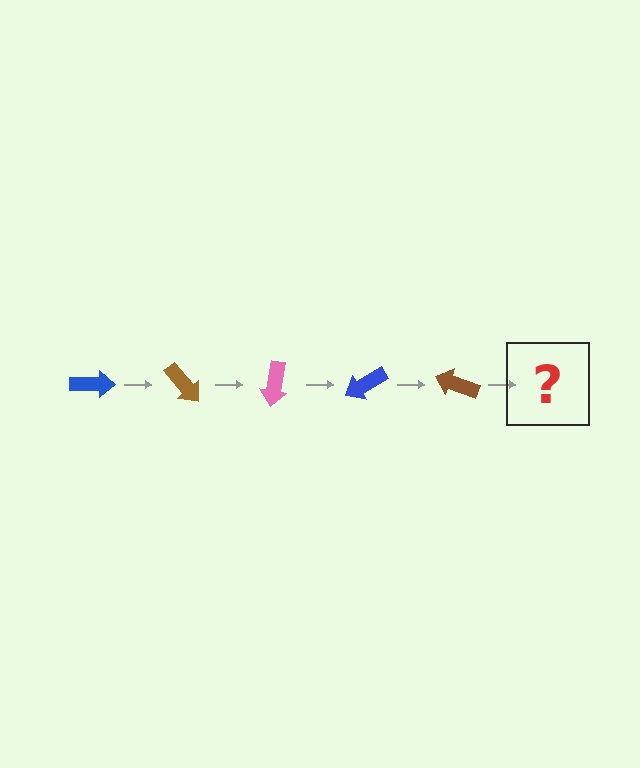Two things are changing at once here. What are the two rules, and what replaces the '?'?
The two rules are that it rotates 50 degrees each step and the color cycles through blue, brown, and pink. The '?' should be a pink arrow, rotated 250 degrees from the start.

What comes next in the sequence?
The next element should be a pink arrow, rotated 250 degrees from the start.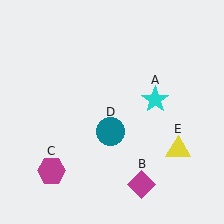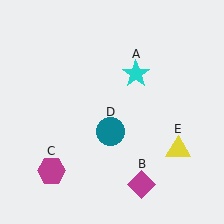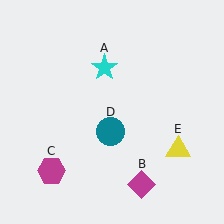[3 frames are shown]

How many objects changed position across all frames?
1 object changed position: cyan star (object A).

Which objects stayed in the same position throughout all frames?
Magenta diamond (object B) and magenta hexagon (object C) and teal circle (object D) and yellow triangle (object E) remained stationary.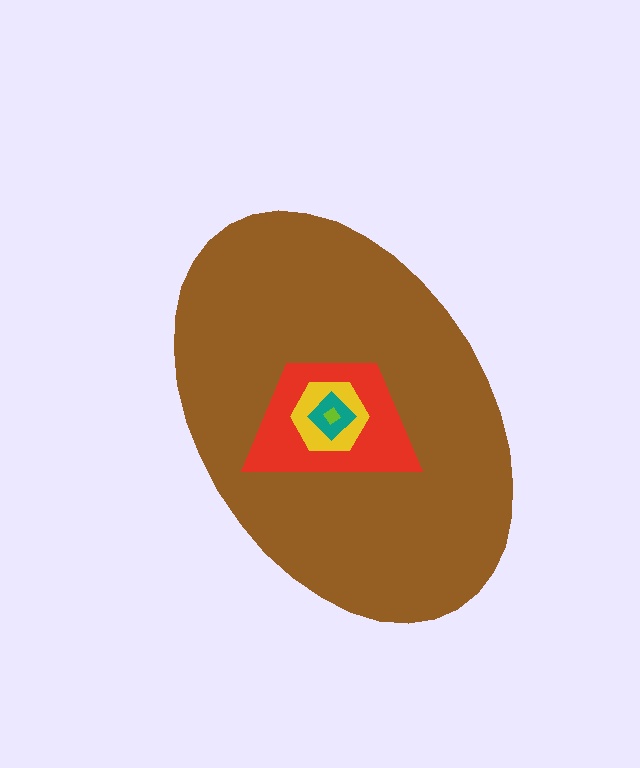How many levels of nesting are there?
5.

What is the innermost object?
The lime diamond.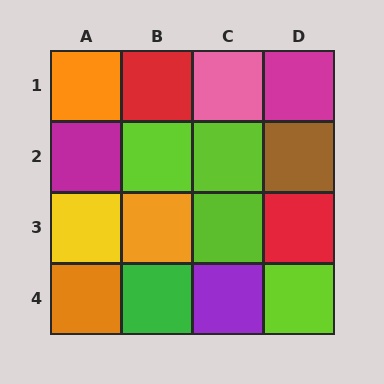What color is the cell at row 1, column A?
Orange.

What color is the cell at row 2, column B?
Lime.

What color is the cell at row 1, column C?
Pink.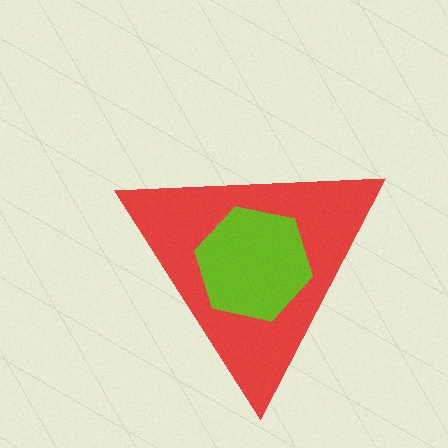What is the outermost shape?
The red triangle.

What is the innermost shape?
The lime hexagon.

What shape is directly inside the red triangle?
The lime hexagon.